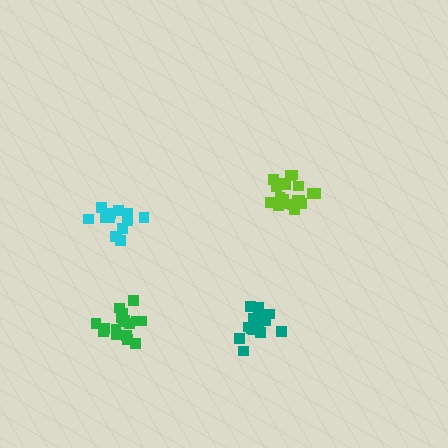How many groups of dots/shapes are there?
There are 4 groups.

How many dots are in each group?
Group 1: 19 dots, Group 2: 18 dots, Group 3: 13 dots, Group 4: 15 dots (65 total).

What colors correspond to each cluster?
The clusters are colored: lime, green, cyan, teal.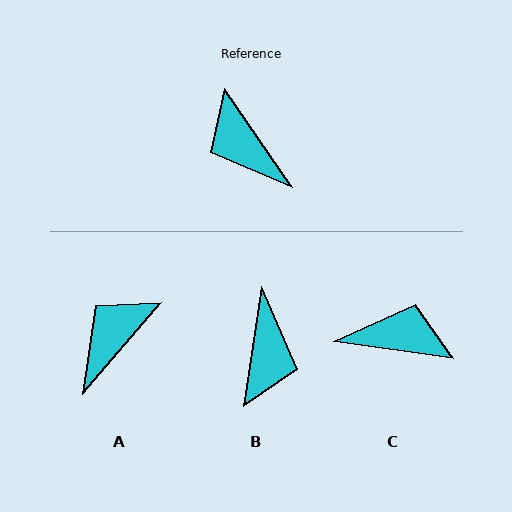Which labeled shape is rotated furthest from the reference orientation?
B, about 137 degrees away.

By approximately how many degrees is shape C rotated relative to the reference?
Approximately 133 degrees clockwise.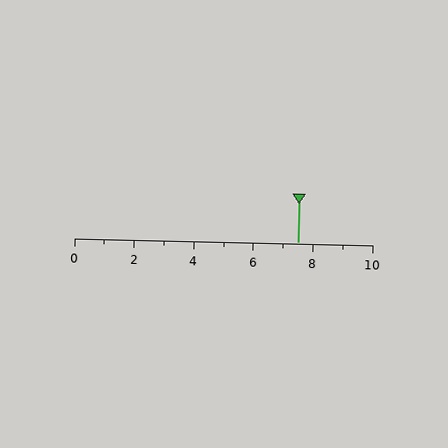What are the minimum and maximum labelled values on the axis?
The axis runs from 0 to 10.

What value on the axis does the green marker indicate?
The marker indicates approximately 7.5.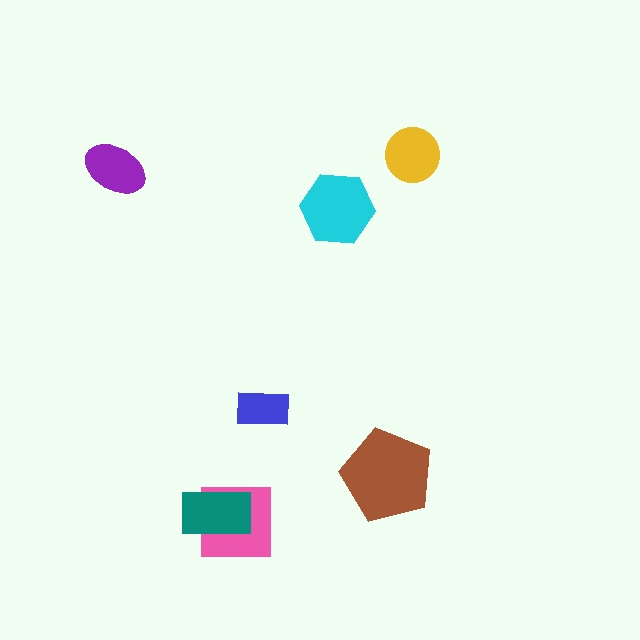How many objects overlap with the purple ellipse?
0 objects overlap with the purple ellipse.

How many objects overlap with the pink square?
1 object overlaps with the pink square.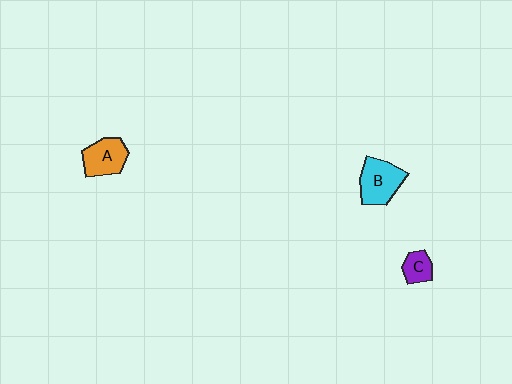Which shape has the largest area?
Shape B (cyan).